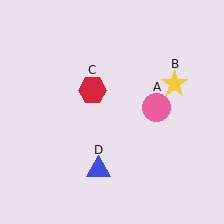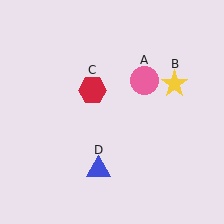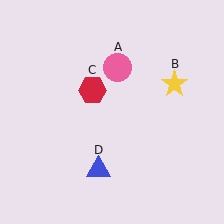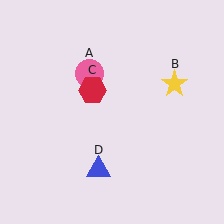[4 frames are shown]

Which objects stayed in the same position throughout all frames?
Yellow star (object B) and red hexagon (object C) and blue triangle (object D) remained stationary.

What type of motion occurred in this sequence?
The pink circle (object A) rotated counterclockwise around the center of the scene.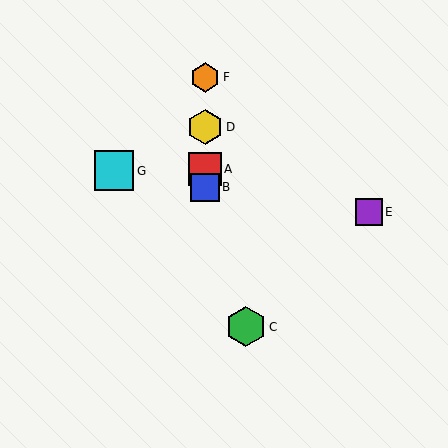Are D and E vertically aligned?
No, D is at x≈205 and E is at x≈369.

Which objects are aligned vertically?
Objects A, B, D, F are aligned vertically.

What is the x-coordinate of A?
Object A is at x≈205.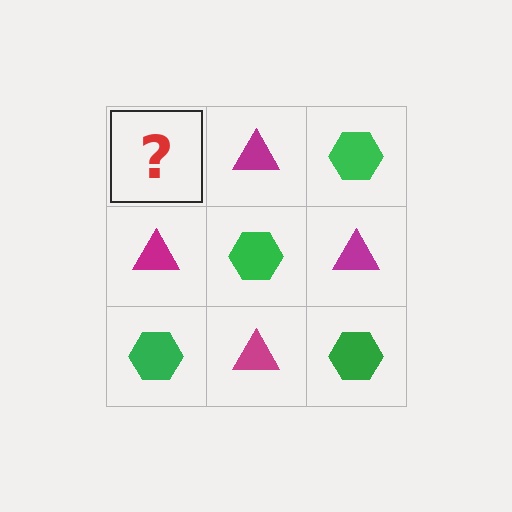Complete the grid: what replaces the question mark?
The question mark should be replaced with a green hexagon.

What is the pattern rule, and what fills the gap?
The rule is that it alternates green hexagon and magenta triangle in a checkerboard pattern. The gap should be filled with a green hexagon.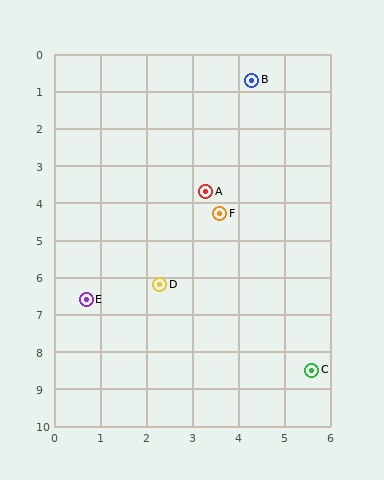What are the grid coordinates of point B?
Point B is at approximately (4.3, 0.7).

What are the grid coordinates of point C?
Point C is at approximately (5.6, 8.5).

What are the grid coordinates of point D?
Point D is at approximately (2.3, 6.2).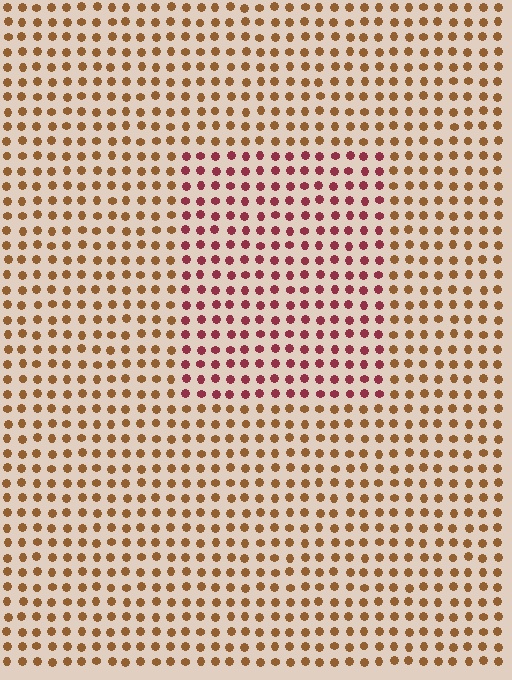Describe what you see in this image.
The image is filled with small brown elements in a uniform arrangement. A rectangle-shaped region is visible where the elements are tinted to a slightly different hue, forming a subtle color boundary.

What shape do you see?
I see a rectangle.